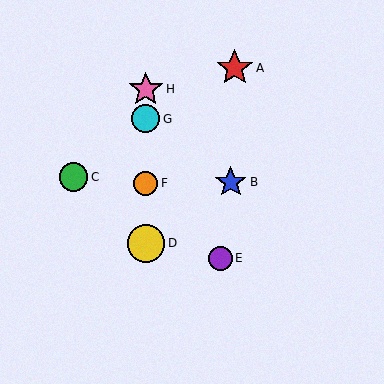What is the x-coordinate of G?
Object G is at x≈146.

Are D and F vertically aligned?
Yes, both are at x≈146.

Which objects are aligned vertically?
Objects D, F, G, H are aligned vertically.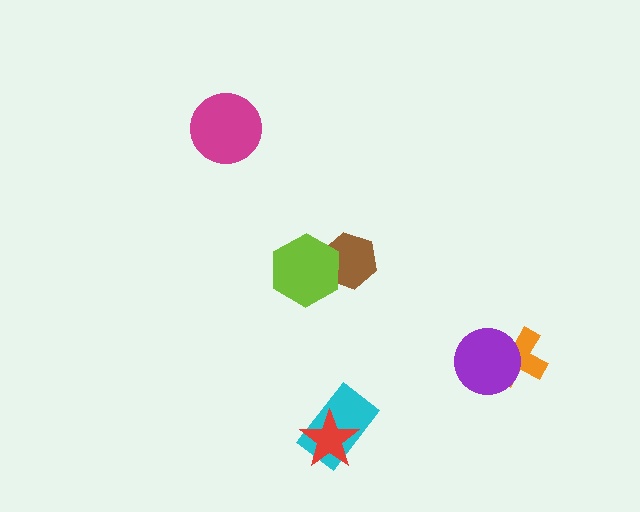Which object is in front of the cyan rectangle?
The red star is in front of the cyan rectangle.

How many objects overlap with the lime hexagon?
1 object overlaps with the lime hexagon.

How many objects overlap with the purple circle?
1 object overlaps with the purple circle.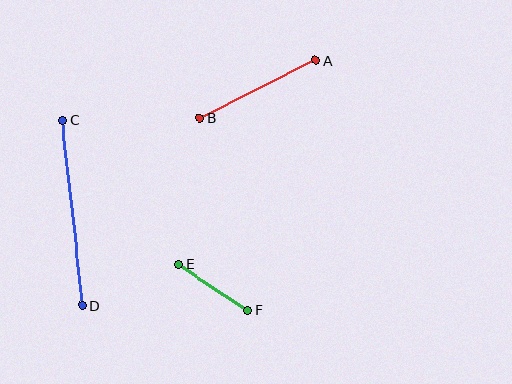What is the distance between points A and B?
The distance is approximately 130 pixels.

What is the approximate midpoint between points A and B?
The midpoint is at approximately (258, 89) pixels.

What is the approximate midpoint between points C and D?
The midpoint is at approximately (72, 213) pixels.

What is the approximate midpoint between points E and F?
The midpoint is at approximately (213, 287) pixels.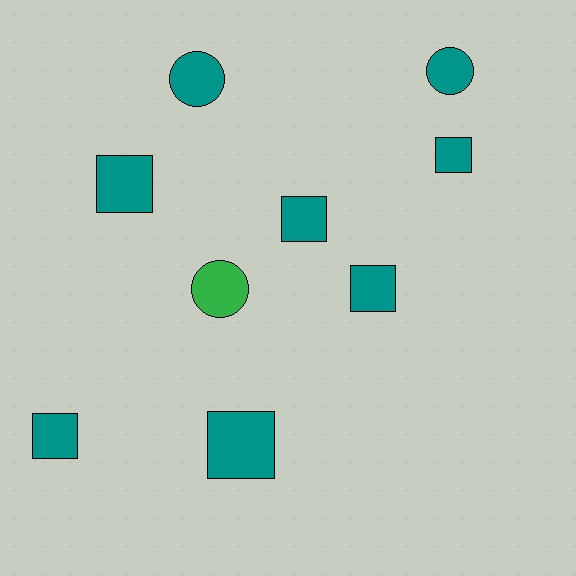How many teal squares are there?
There are 6 teal squares.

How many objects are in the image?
There are 9 objects.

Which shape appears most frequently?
Square, with 6 objects.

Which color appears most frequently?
Teal, with 8 objects.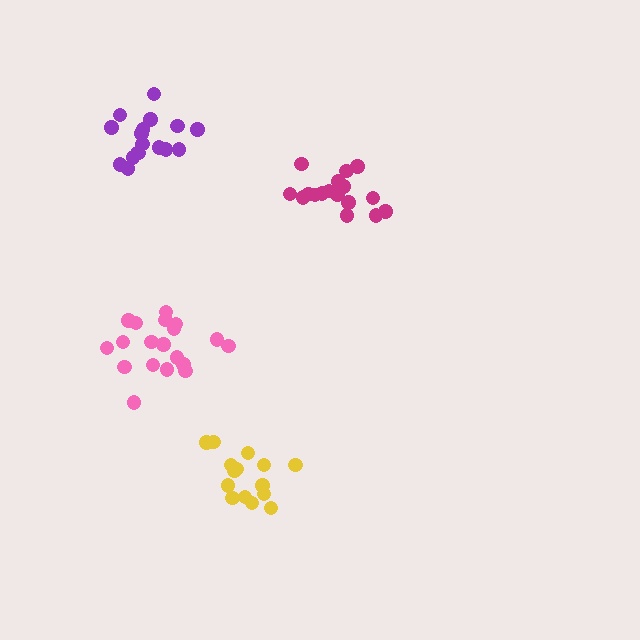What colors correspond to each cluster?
The clusters are colored: pink, magenta, purple, yellow.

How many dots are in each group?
Group 1: 19 dots, Group 2: 18 dots, Group 3: 17 dots, Group 4: 15 dots (69 total).